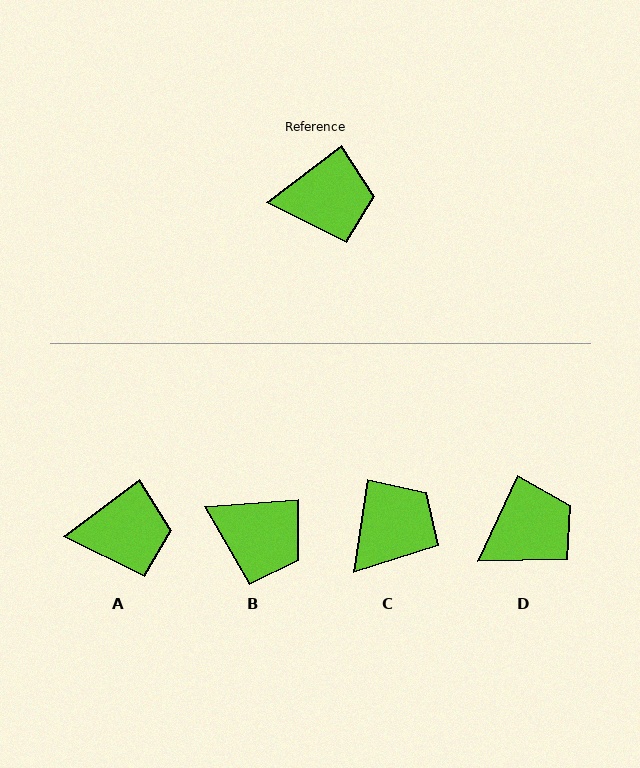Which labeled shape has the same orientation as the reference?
A.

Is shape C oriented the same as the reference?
No, it is off by about 44 degrees.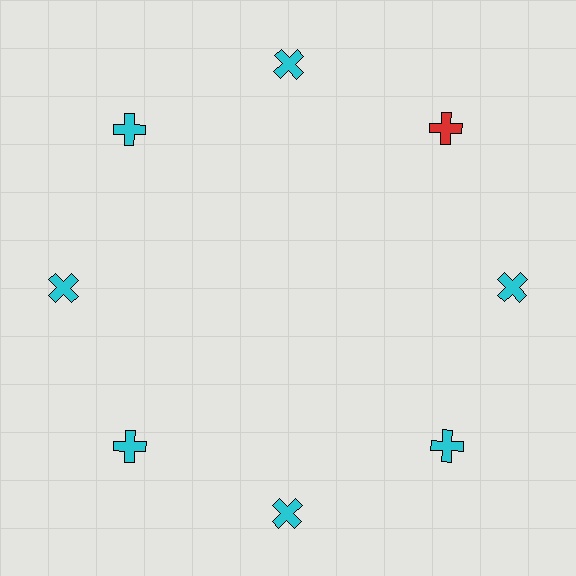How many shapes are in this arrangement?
There are 8 shapes arranged in a ring pattern.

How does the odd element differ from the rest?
It has a different color: red instead of cyan.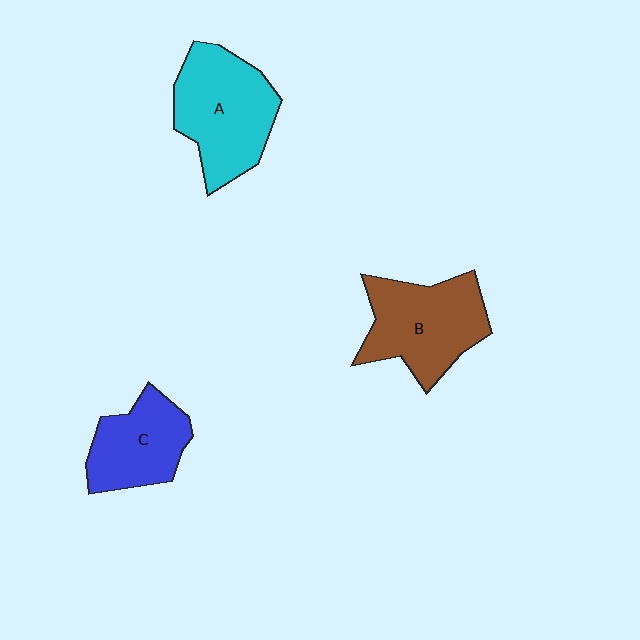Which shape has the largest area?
Shape A (cyan).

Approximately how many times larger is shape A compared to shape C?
Approximately 1.4 times.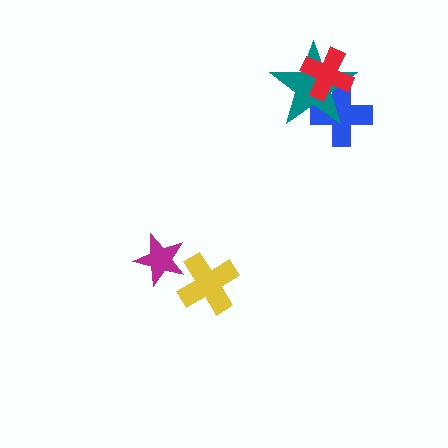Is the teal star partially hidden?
Yes, it is partially covered by another shape.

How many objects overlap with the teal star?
2 objects overlap with the teal star.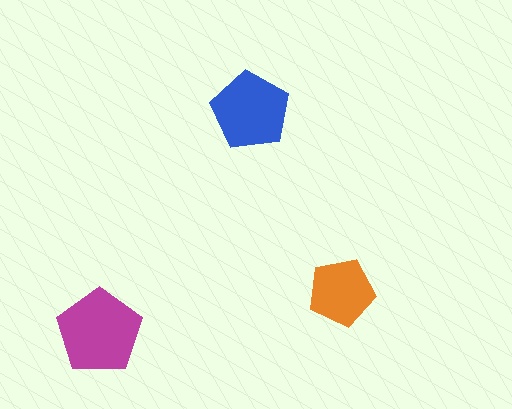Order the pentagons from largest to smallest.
the magenta one, the blue one, the orange one.